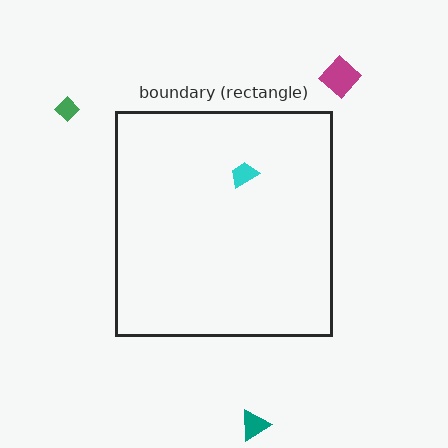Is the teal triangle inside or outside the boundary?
Outside.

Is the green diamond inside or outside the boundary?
Outside.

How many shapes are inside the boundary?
1 inside, 3 outside.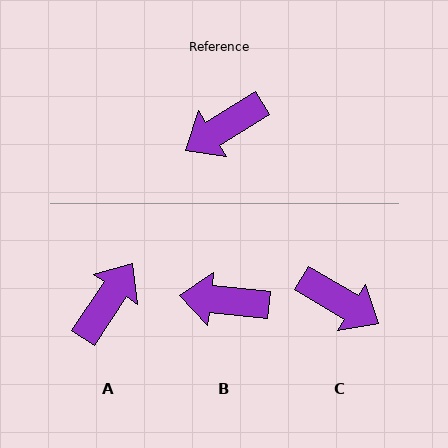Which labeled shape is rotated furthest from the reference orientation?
A, about 156 degrees away.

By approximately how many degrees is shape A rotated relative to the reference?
Approximately 156 degrees clockwise.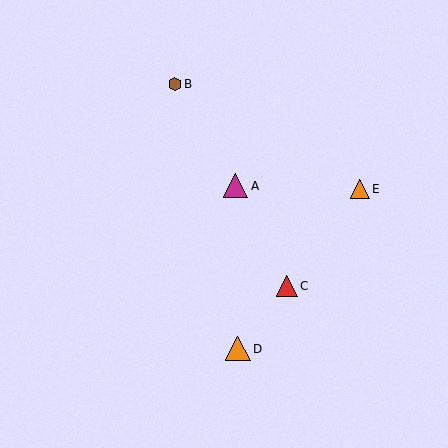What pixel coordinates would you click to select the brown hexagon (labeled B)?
Click at (175, 84) to select the brown hexagon B.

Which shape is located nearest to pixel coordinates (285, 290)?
The red triangle (labeled C) at (287, 286) is nearest to that location.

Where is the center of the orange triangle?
The center of the orange triangle is at (360, 189).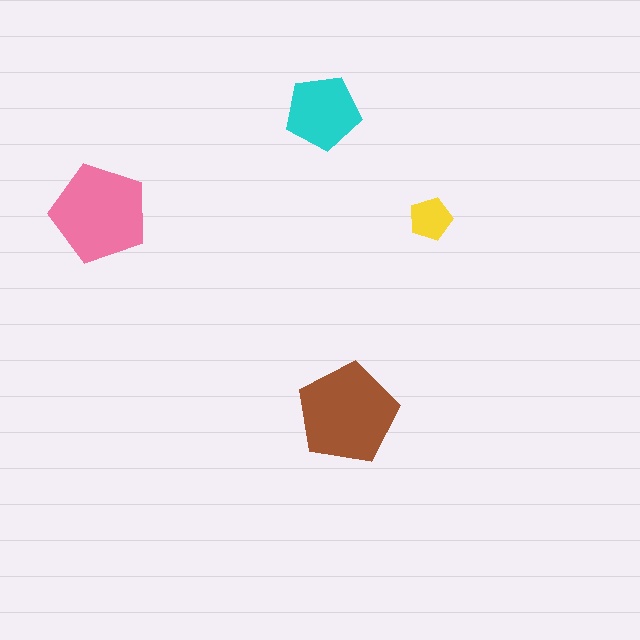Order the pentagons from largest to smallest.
the brown one, the pink one, the cyan one, the yellow one.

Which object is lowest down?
The brown pentagon is bottommost.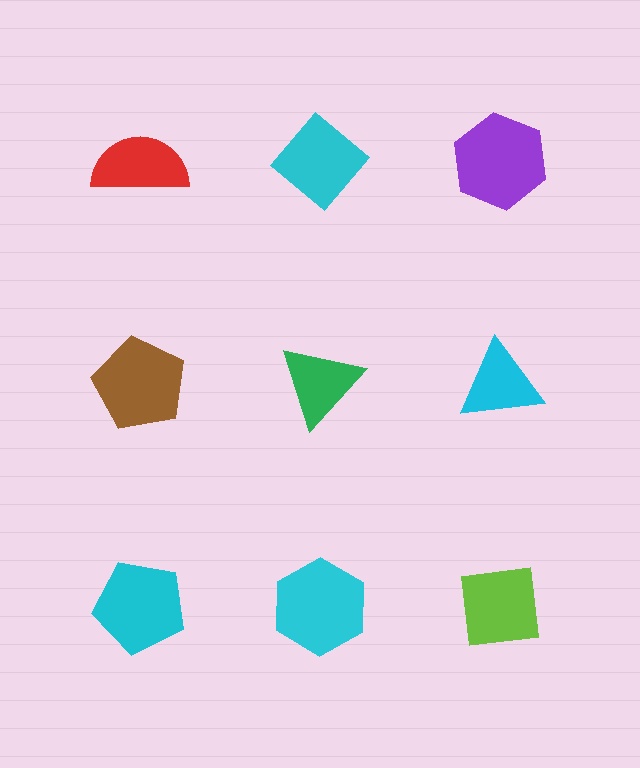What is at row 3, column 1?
A cyan pentagon.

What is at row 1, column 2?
A cyan diamond.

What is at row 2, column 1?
A brown pentagon.